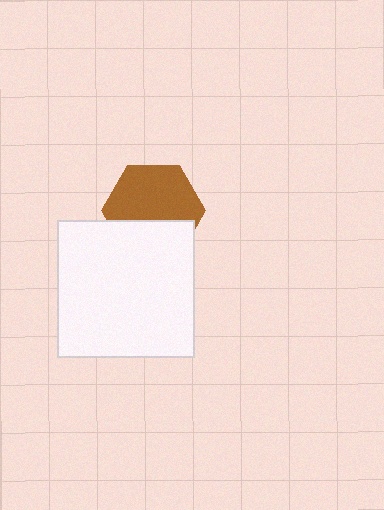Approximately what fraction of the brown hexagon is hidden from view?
Roughly 38% of the brown hexagon is hidden behind the white square.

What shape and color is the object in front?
The object in front is a white square.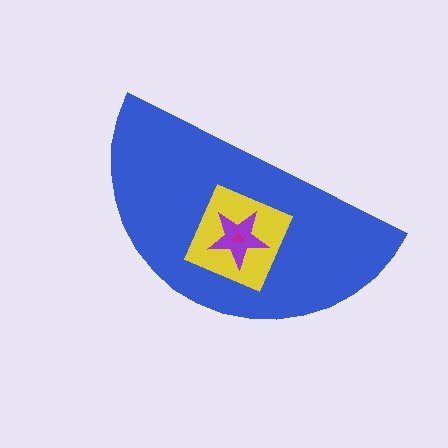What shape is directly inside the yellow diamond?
The purple star.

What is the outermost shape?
The blue semicircle.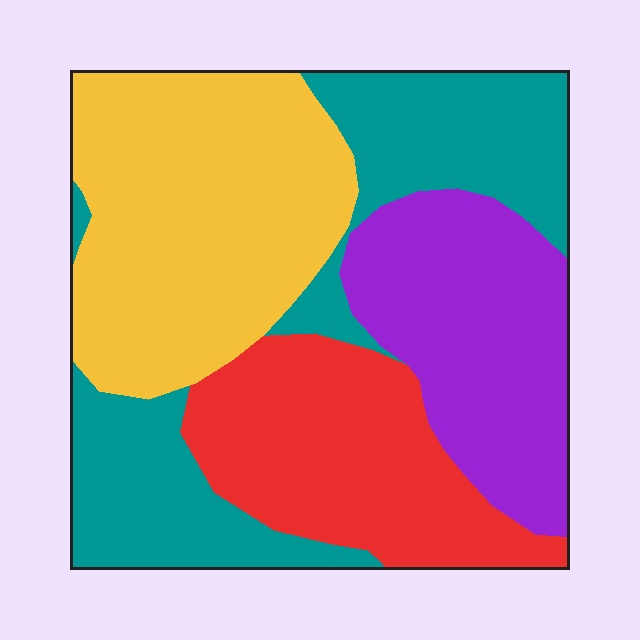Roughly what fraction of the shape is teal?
Teal takes up between a sixth and a third of the shape.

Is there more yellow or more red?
Yellow.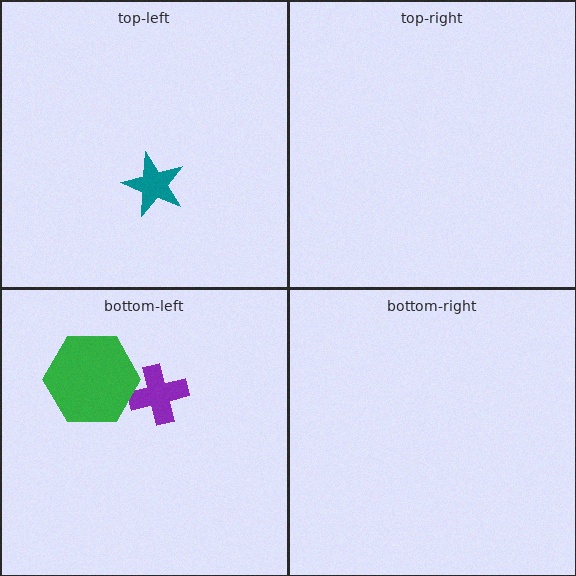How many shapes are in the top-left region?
1.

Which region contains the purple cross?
The bottom-left region.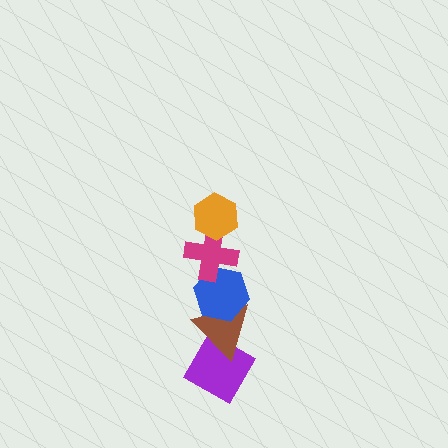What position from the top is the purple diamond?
The purple diamond is 5th from the top.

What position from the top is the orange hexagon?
The orange hexagon is 1st from the top.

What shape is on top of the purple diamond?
The brown triangle is on top of the purple diamond.